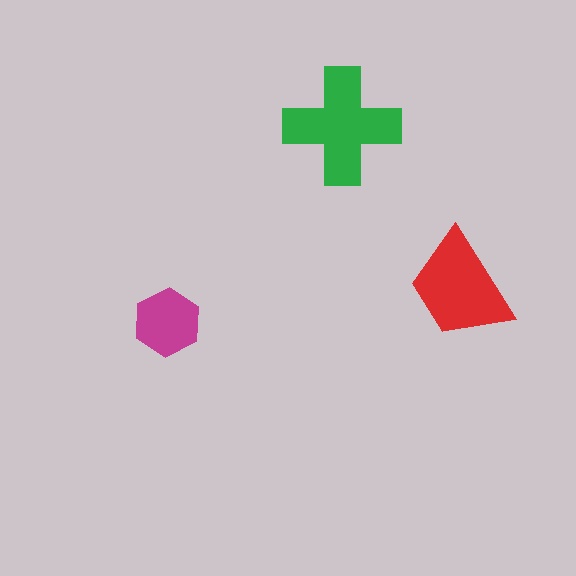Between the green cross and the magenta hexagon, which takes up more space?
The green cross.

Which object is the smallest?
The magenta hexagon.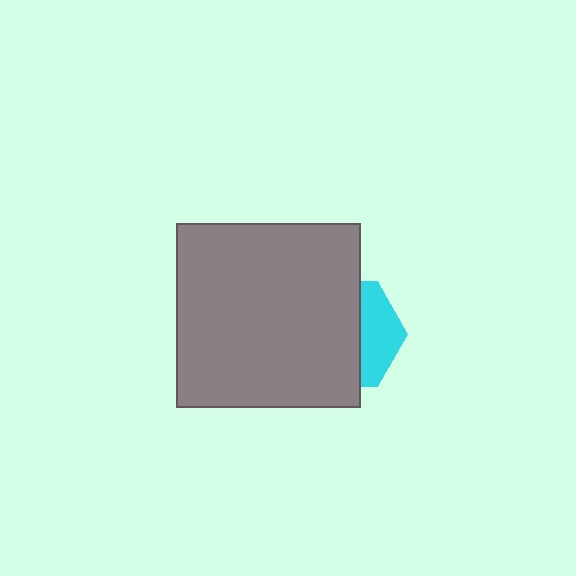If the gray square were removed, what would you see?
You would see the complete cyan hexagon.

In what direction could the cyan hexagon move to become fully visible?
The cyan hexagon could move right. That would shift it out from behind the gray square entirely.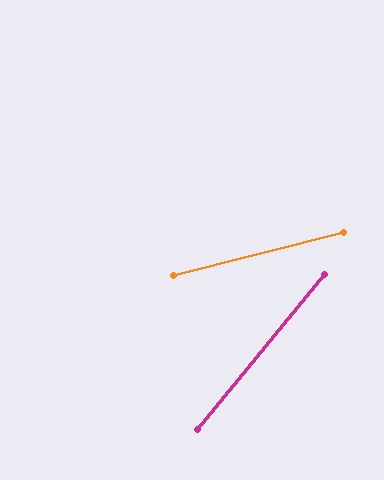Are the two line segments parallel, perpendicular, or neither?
Neither parallel nor perpendicular — they differ by about 36°.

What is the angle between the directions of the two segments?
Approximately 36 degrees.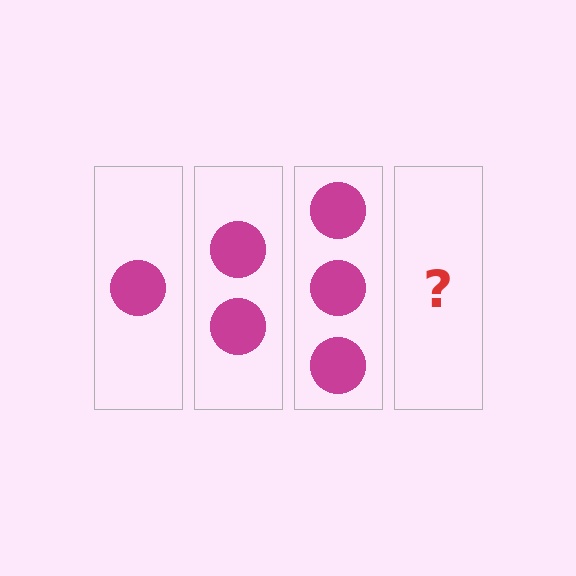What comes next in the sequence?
The next element should be 4 circles.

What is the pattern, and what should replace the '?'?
The pattern is that each step adds one more circle. The '?' should be 4 circles.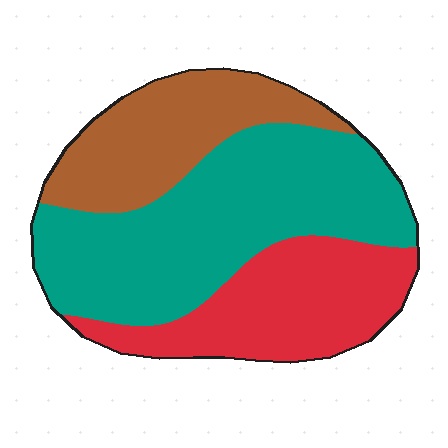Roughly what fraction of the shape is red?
Red takes up about one quarter (1/4) of the shape.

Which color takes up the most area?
Teal, at roughly 50%.